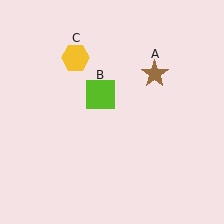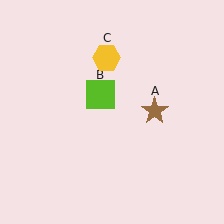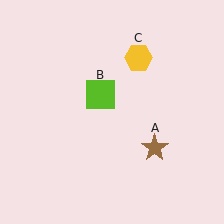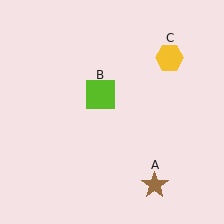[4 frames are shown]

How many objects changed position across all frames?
2 objects changed position: brown star (object A), yellow hexagon (object C).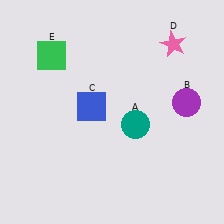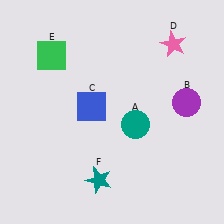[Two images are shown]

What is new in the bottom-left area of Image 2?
A teal star (F) was added in the bottom-left area of Image 2.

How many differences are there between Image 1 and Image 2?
There is 1 difference between the two images.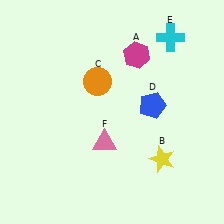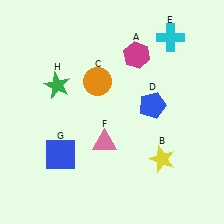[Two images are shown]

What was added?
A blue square (G), a green star (H) were added in Image 2.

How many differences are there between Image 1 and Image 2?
There are 2 differences between the two images.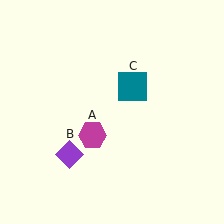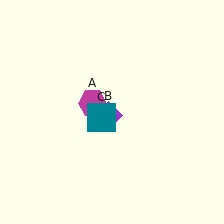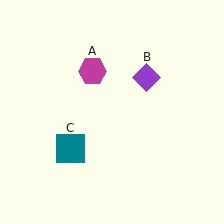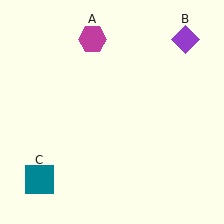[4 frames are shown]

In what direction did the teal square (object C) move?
The teal square (object C) moved down and to the left.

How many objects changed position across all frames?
3 objects changed position: magenta hexagon (object A), purple diamond (object B), teal square (object C).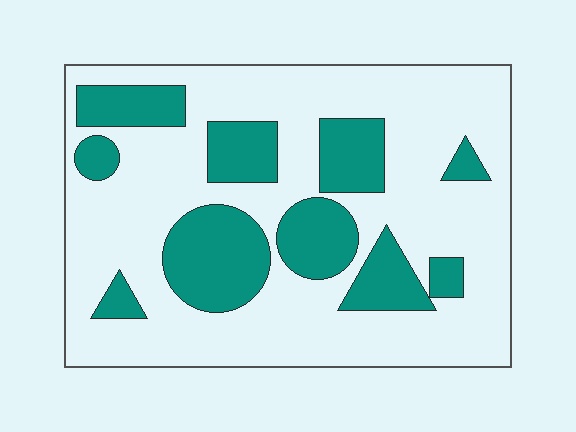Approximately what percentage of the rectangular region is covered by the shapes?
Approximately 30%.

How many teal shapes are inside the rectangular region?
10.